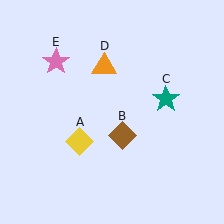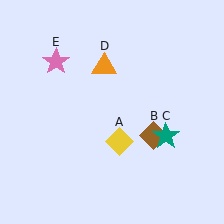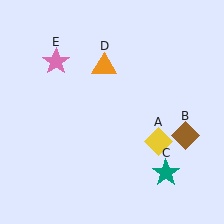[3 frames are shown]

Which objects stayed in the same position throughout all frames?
Orange triangle (object D) and pink star (object E) remained stationary.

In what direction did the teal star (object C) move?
The teal star (object C) moved down.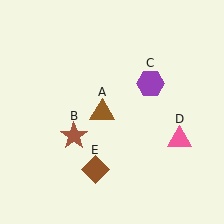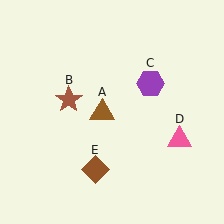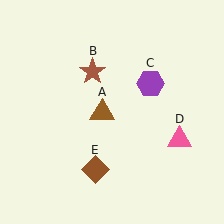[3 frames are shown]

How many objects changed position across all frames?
1 object changed position: brown star (object B).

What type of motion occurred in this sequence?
The brown star (object B) rotated clockwise around the center of the scene.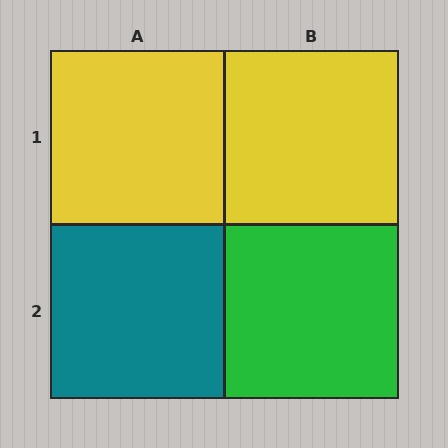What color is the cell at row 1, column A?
Yellow.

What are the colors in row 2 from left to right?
Teal, green.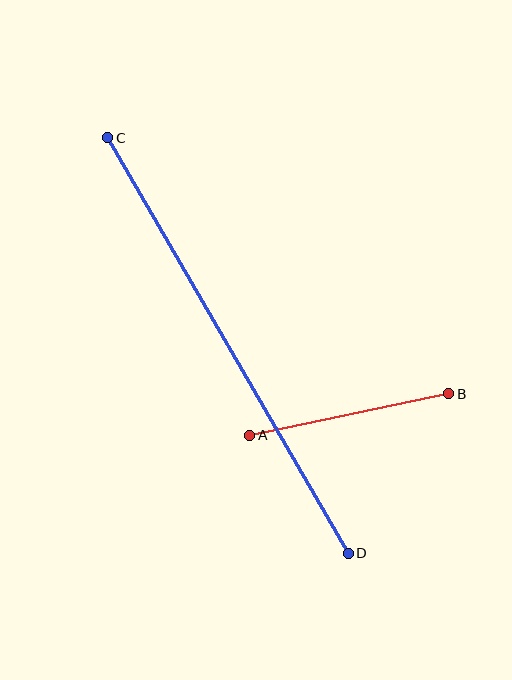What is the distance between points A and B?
The distance is approximately 203 pixels.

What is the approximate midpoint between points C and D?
The midpoint is at approximately (228, 346) pixels.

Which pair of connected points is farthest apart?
Points C and D are farthest apart.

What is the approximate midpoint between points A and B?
The midpoint is at approximately (349, 414) pixels.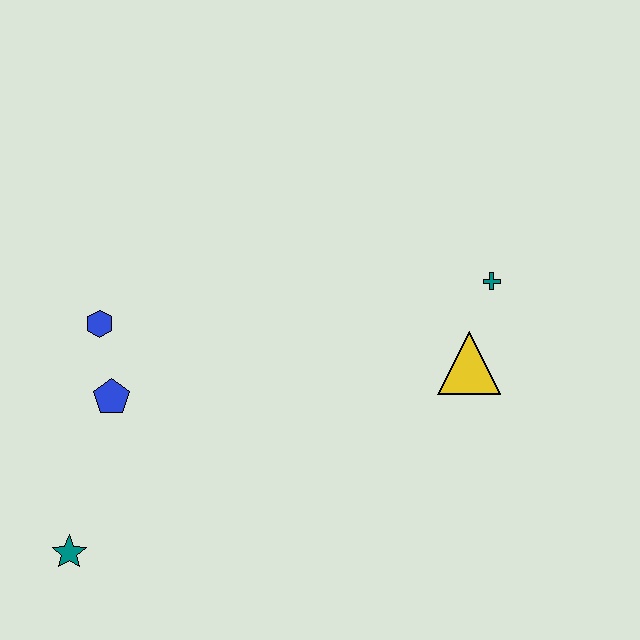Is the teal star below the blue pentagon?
Yes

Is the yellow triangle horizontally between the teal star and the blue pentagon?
No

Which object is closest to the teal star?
The blue pentagon is closest to the teal star.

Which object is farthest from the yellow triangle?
The teal star is farthest from the yellow triangle.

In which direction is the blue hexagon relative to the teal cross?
The blue hexagon is to the left of the teal cross.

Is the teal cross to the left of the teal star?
No